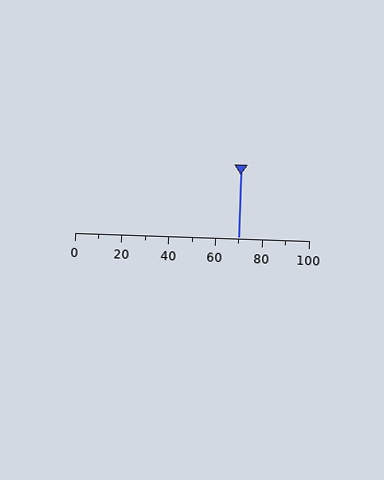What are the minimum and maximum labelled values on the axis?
The axis runs from 0 to 100.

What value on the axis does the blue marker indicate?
The marker indicates approximately 70.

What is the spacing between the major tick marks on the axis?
The major ticks are spaced 20 apart.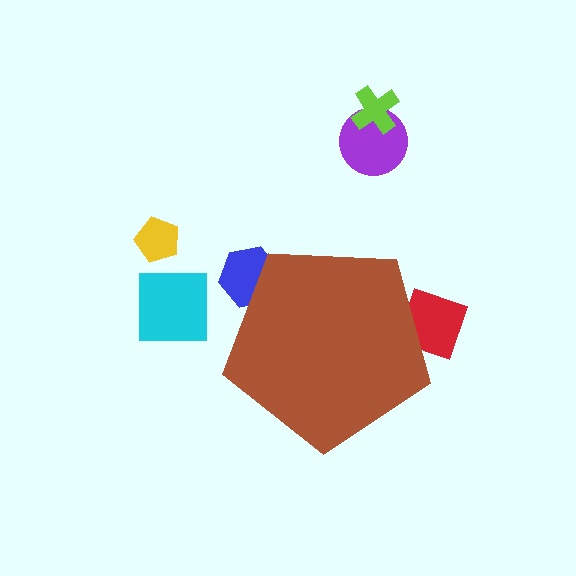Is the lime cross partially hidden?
No, the lime cross is fully visible.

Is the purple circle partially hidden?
No, the purple circle is fully visible.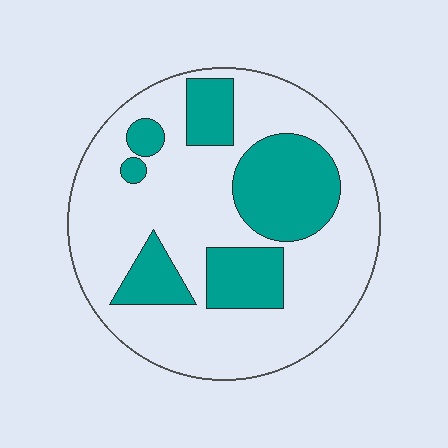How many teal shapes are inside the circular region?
6.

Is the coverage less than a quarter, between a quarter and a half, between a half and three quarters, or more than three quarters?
Between a quarter and a half.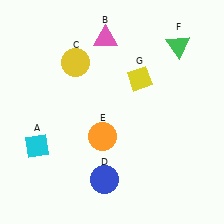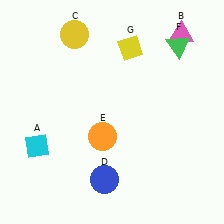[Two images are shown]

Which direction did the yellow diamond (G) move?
The yellow diamond (G) moved up.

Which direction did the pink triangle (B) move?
The pink triangle (B) moved right.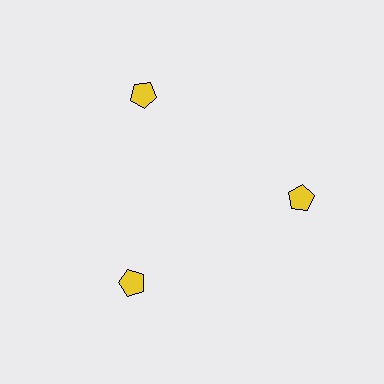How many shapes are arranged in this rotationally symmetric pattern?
There are 3 shapes, arranged in 3 groups of 1.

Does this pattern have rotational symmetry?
Yes, this pattern has 3-fold rotational symmetry. It looks the same after rotating 120 degrees around the center.